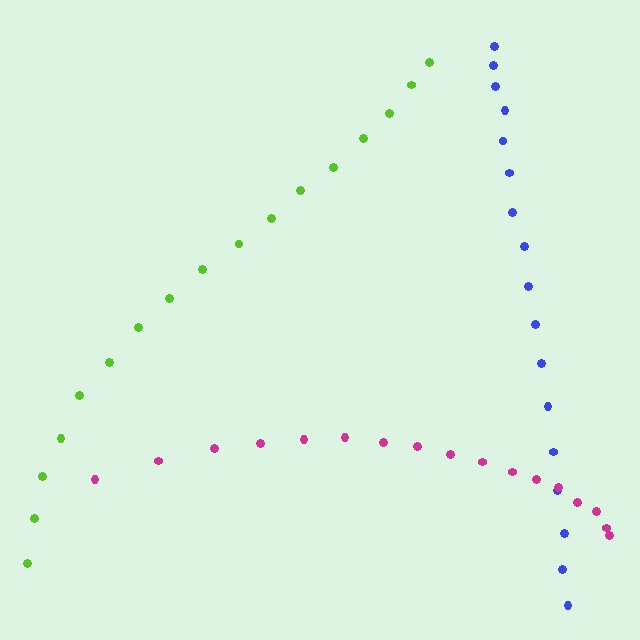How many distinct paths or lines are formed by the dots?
There are 3 distinct paths.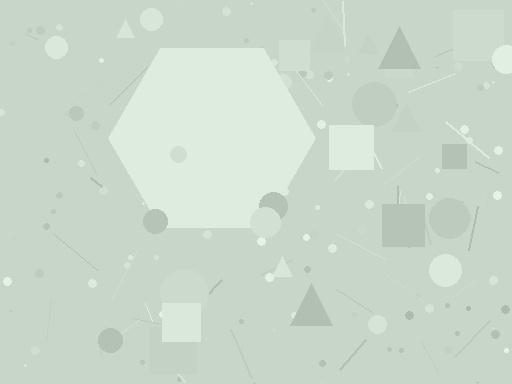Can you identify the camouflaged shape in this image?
The camouflaged shape is a hexagon.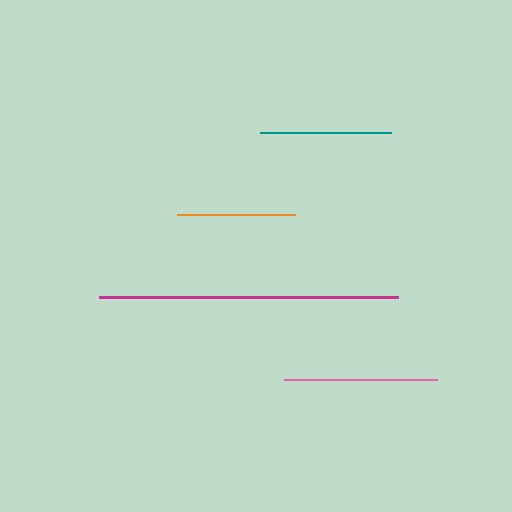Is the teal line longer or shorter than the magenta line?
The magenta line is longer than the teal line.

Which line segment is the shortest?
The orange line is the shortest at approximately 117 pixels.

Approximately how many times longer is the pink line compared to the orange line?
The pink line is approximately 1.3 times the length of the orange line.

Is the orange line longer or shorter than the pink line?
The pink line is longer than the orange line.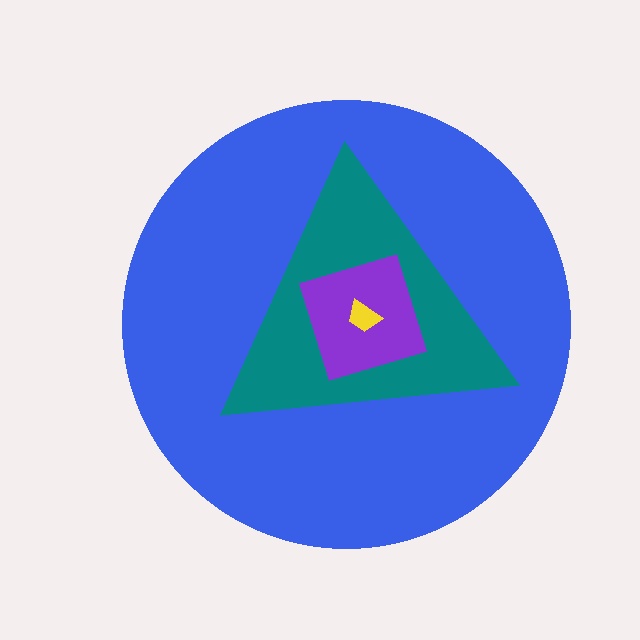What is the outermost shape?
The blue circle.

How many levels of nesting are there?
4.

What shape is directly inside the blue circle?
The teal triangle.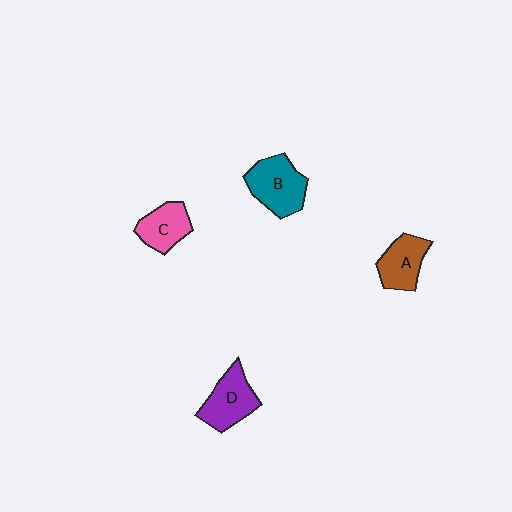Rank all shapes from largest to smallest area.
From largest to smallest: B (teal), D (purple), A (brown), C (pink).